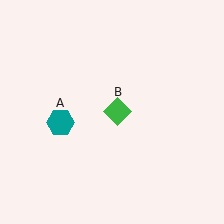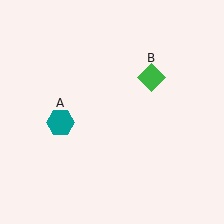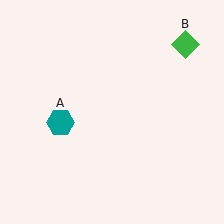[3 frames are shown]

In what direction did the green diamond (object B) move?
The green diamond (object B) moved up and to the right.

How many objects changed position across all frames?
1 object changed position: green diamond (object B).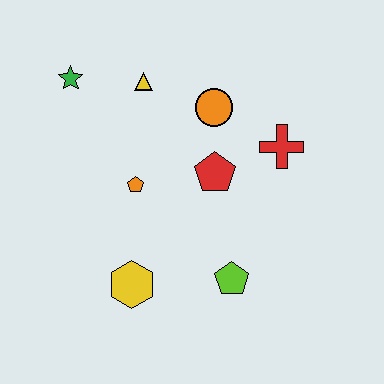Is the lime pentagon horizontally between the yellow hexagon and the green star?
No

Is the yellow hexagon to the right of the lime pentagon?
No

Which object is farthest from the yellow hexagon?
The green star is farthest from the yellow hexagon.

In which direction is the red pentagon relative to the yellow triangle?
The red pentagon is below the yellow triangle.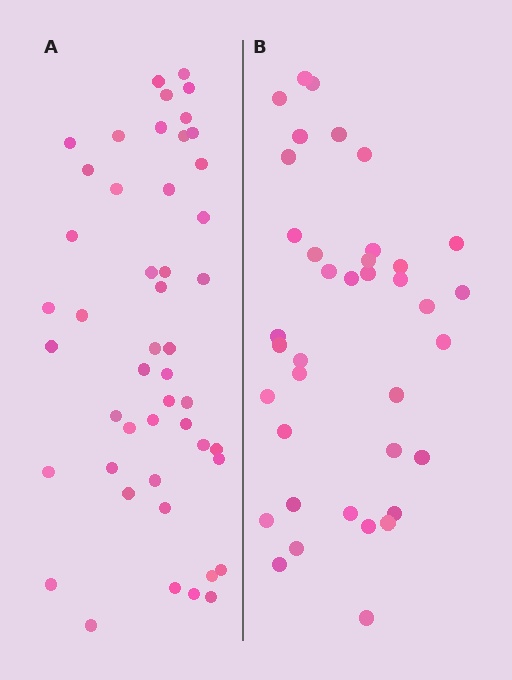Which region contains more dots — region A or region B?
Region A (the left region) has more dots.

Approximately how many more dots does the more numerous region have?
Region A has roughly 10 or so more dots than region B.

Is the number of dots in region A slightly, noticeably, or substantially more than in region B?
Region A has noticeably more, but not dramatically so. The ratio is roughly 1.3 to 1.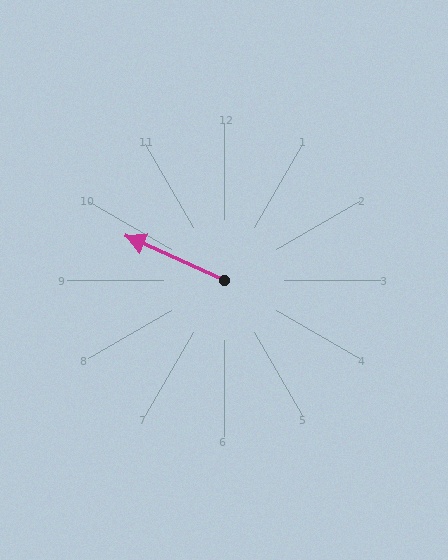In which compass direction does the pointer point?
Northwest.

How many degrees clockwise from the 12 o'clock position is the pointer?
Approximately 294 degrees.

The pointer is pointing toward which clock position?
Roughly 10 o'clock.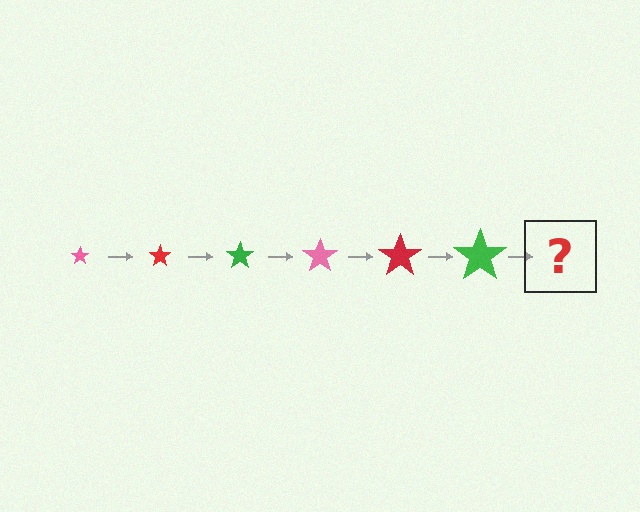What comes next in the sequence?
The next element should be a pink star, larger than the previous one.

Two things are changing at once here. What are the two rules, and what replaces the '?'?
The two rules are that the star grows larger each step and the color cycles through pink, red, and green. The '?' should be a pink star, larger than the previous one.